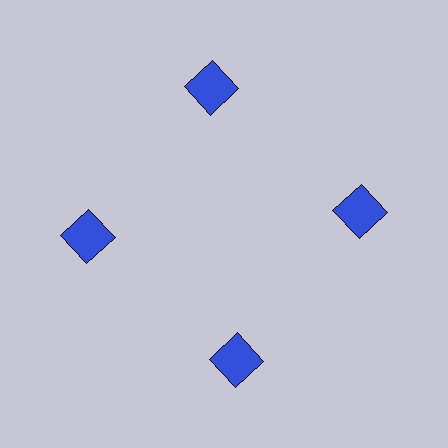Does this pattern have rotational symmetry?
Yes, this pattern has 4-fold rotational symmetry. It looks the same after rotating 90 degrees around the center.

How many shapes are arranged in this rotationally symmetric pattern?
There are 4 shapes, arranged in 4 groups of 1.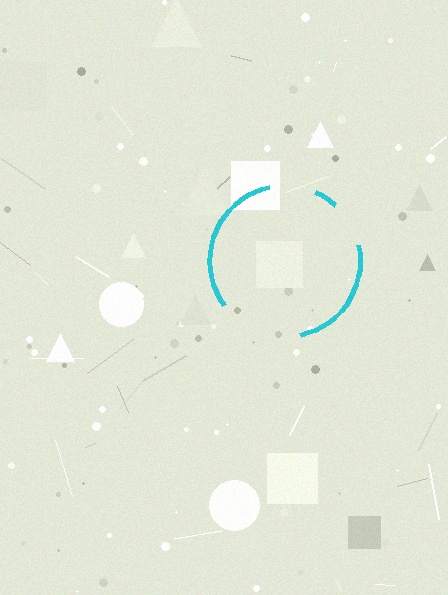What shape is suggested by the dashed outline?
The dashed outline suggests a circle.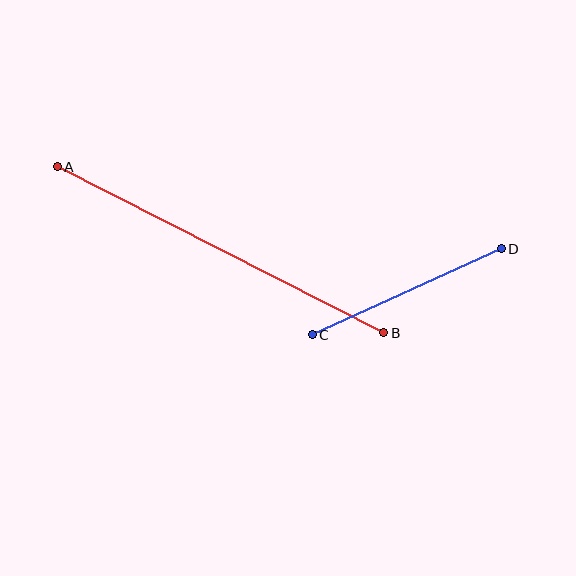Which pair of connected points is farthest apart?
Points A and B are farthest apart.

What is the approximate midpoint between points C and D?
The midpoint is at approximately (407, 292) pixels.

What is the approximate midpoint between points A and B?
The midpoint is at approximately (221, 250) pixels.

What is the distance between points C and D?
The distance is approximately 207 pixels.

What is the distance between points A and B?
The distance is approximately 366 pixels.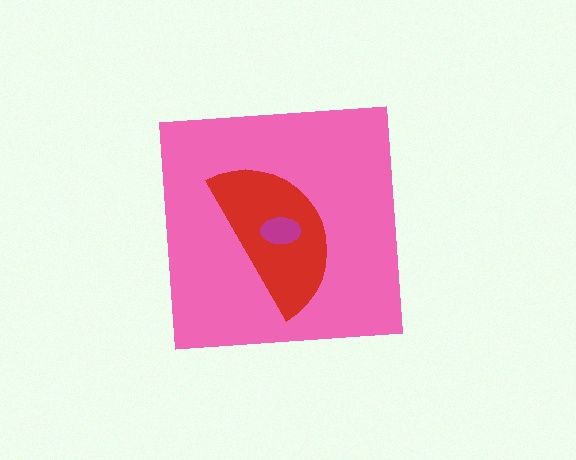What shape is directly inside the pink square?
The red semicircle.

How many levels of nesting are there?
3.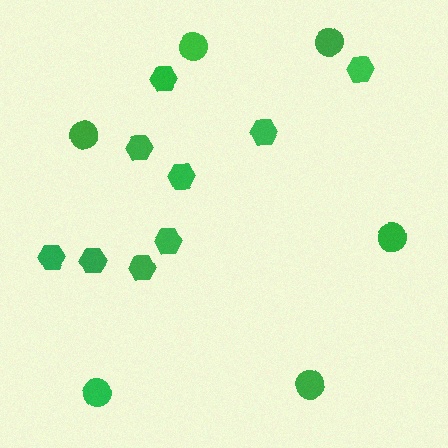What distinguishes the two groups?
There are 2 groups: one group of hexagons (9) and one group of circles (6).